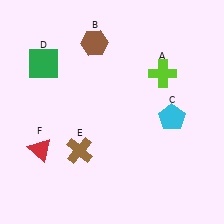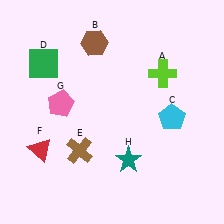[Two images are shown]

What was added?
A pink pentagon (G), a teal star (H) were added in Image 2.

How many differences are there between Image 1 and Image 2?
There are 2 differences between the two images.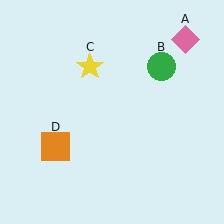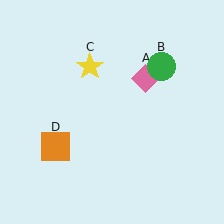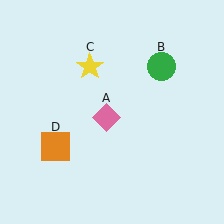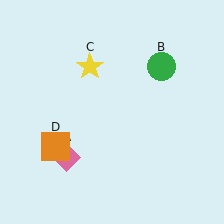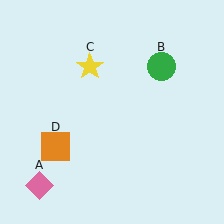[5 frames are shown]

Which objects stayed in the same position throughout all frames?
Green circle (object B) and yellow star (object C) and orange square (object D) remained stationary.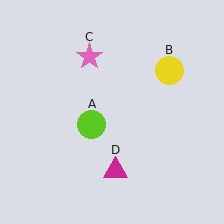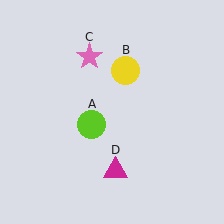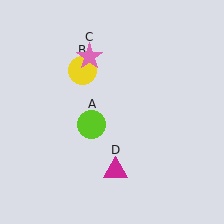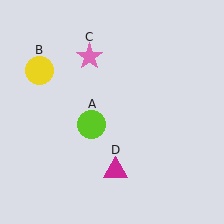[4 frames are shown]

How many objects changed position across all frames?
1 object changed position: yellow circle (object B).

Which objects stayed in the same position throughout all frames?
Lime circle (object A) and pink star (object C) and magenta triangle (object D) remained stationary.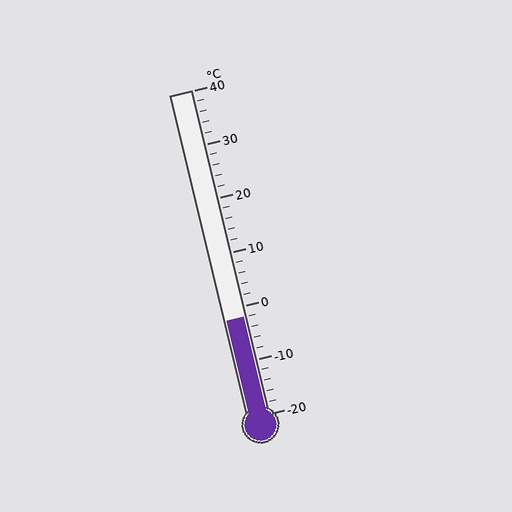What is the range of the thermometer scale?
The thermometer scale ranges from -20°C to 40°C.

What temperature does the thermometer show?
The thermometer shows approximately -2°C.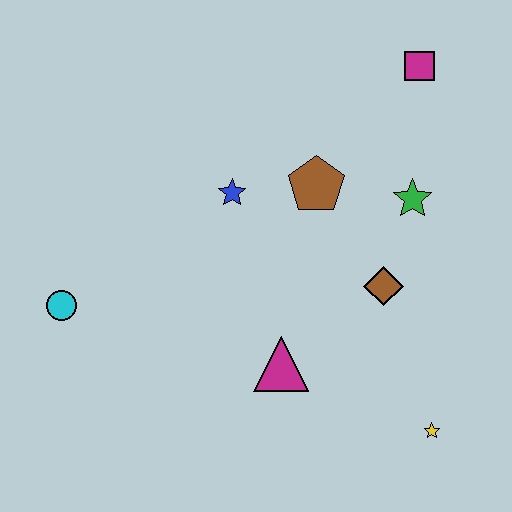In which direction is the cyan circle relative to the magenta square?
The cyan circle is to the left of the magenta square.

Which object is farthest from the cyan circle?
The magenta square is farthest from the cyan circle.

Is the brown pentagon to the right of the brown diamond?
No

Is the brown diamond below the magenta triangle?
No